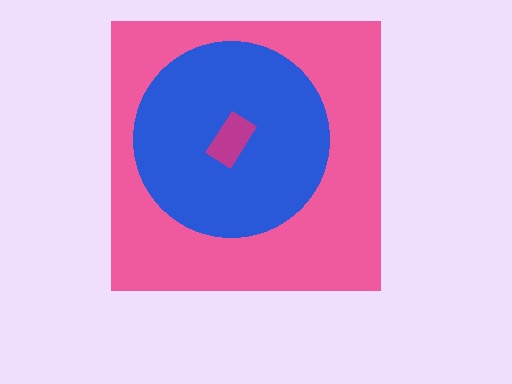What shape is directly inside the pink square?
The blue circle.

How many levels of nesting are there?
3.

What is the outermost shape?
The pink square.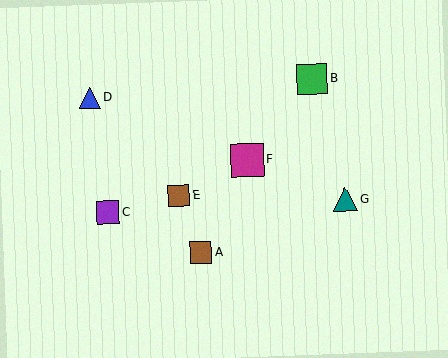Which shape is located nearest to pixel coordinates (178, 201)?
The brown square (labeled E) at (179, 196) is nearest to that location.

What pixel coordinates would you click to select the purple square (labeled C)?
Click at (108, 213) to select the purple square C.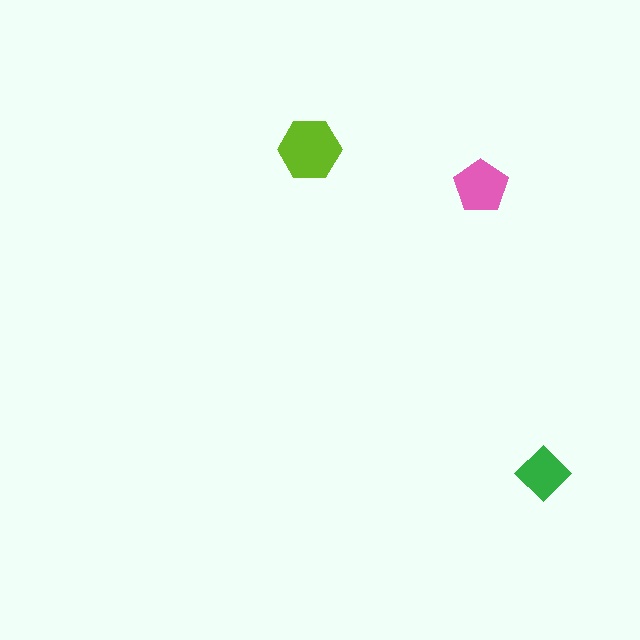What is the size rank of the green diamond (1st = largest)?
3rd.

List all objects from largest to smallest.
The lime hexagon, the pink pentagon, the green diamond.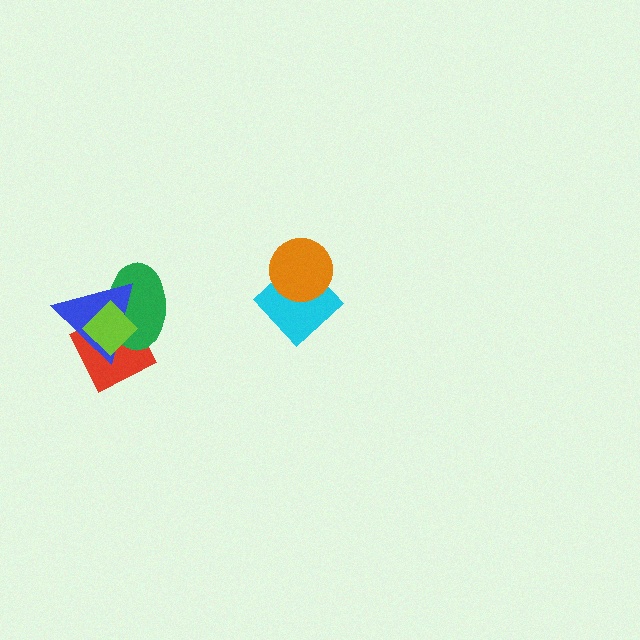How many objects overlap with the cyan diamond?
1 object overlaps with the cyan diamond.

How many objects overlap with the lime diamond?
3 objects overlap with the lime diamond.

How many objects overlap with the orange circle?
1 object overlaps with the orange circle.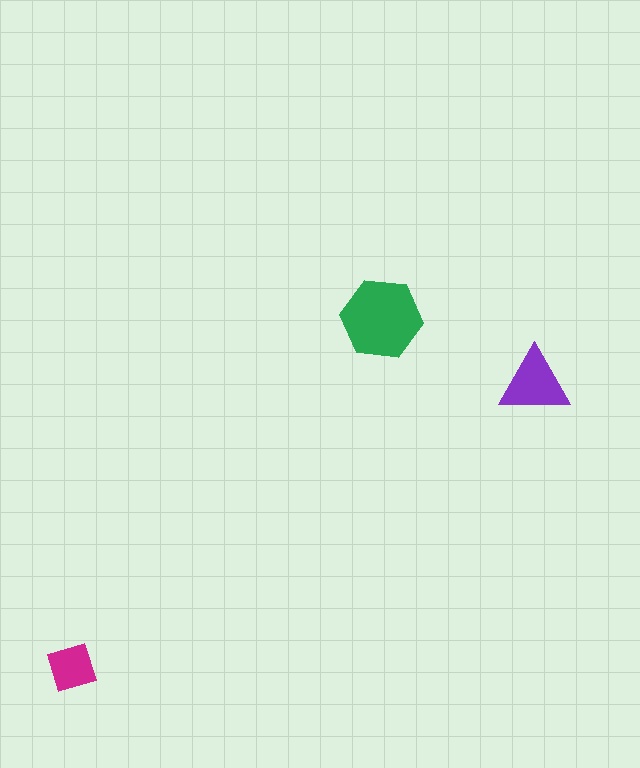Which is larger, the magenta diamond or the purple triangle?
The purple triangle.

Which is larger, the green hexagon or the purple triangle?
The green hexagon.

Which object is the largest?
The green hexagon.